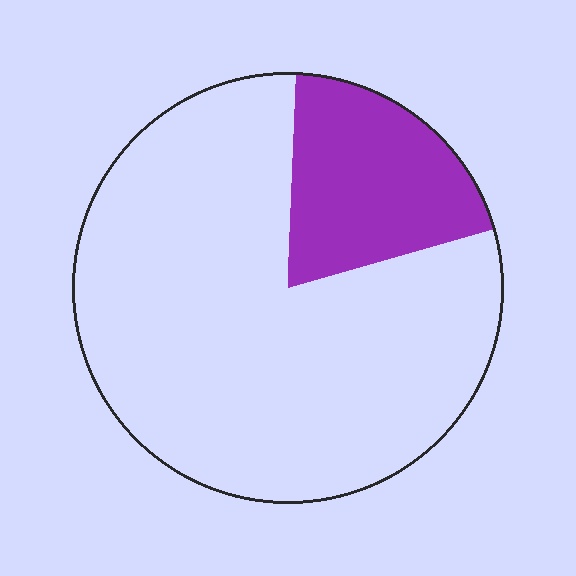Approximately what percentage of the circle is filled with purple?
Approximately 20%.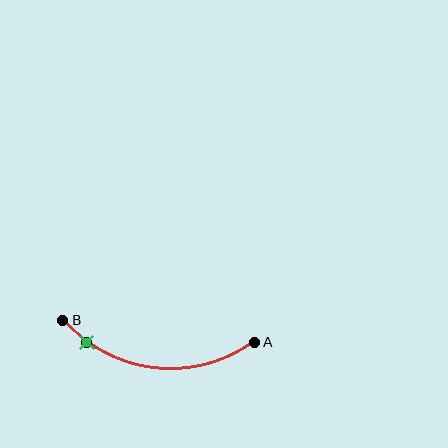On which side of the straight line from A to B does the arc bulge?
The arc bulges below the straight line connecting A and B.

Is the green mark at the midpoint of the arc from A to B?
No. The green mark lies on the arc but is closer to endpoint B. The arc midpoint would be at the point on the curve equidistant along the arc from both A and B.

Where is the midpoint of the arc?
The arc midpoint is the point on the curve farthest from the straight line joining A and B. It sits below that line.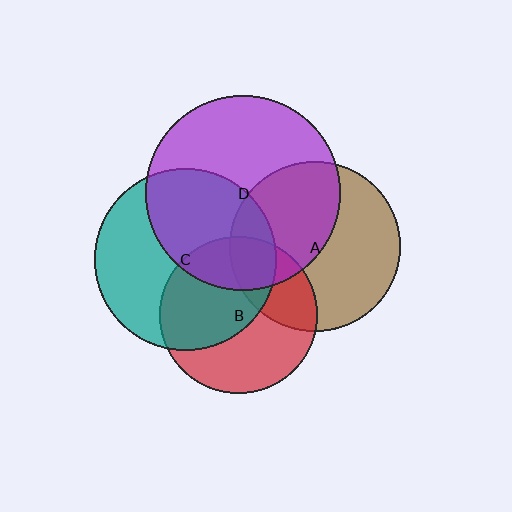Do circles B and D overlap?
Yes.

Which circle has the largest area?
Circle D (purple).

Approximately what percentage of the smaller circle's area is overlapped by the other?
Approximately 25%.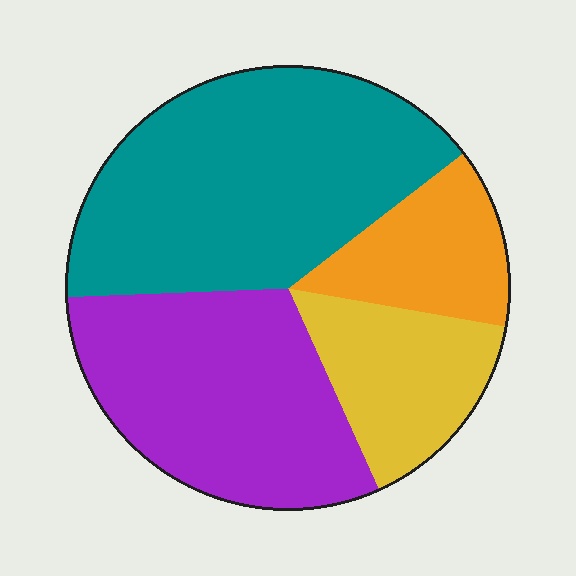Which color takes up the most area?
Teal, at roughly 40%.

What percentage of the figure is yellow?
Yellow covers 15% of the figure.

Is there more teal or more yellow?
Teal.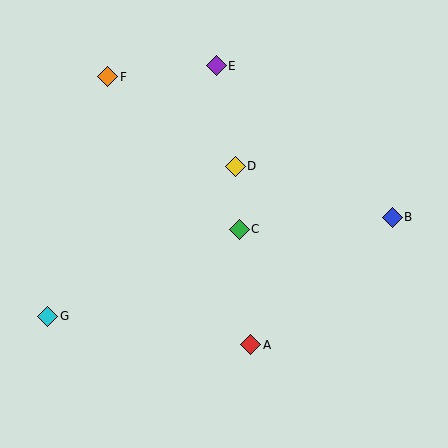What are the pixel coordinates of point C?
Point C is at (239, 229).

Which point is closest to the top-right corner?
Point B is closest to the top-right corner.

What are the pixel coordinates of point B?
Point B is at (392, 217).